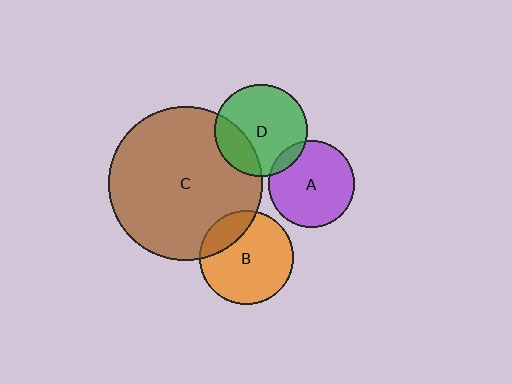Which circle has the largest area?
Circle C (brown).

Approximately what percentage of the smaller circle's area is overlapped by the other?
Approximately 10%.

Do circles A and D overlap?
Yes.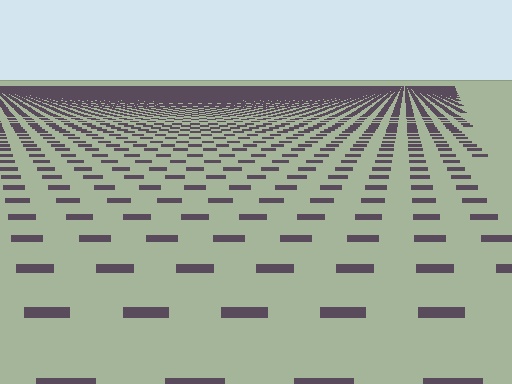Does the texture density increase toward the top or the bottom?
Density increases toward the top.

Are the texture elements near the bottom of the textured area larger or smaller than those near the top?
Larger. Near the bottom, elements are closer to the viewer and appear at a bigger on-screen size.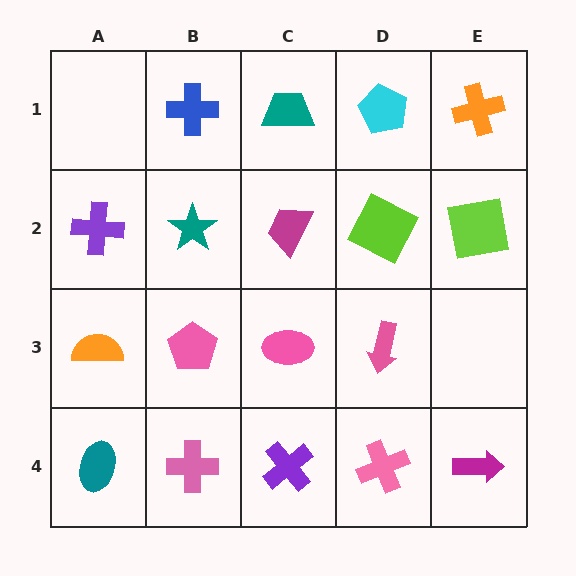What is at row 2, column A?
A purple cross.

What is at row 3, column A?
An orange semicircle.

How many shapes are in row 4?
5 shapes.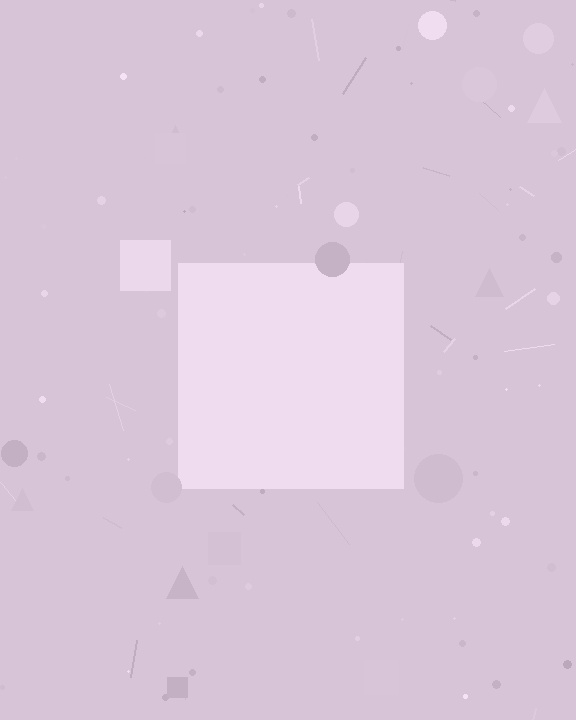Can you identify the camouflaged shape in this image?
The camouflaged shape is a square.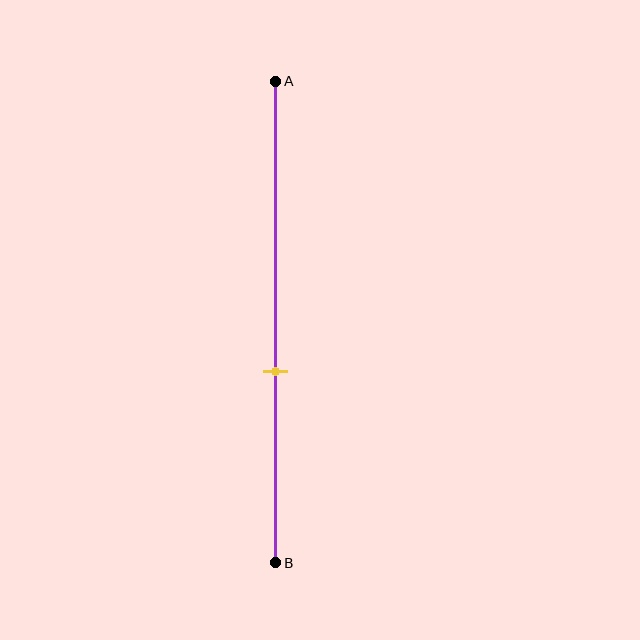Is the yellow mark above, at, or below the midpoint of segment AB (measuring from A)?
The yellow mark is below the midpoint of segment AB.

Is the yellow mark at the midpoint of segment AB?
No, the mark is at about 60% from A, not at the 50% midpoint.